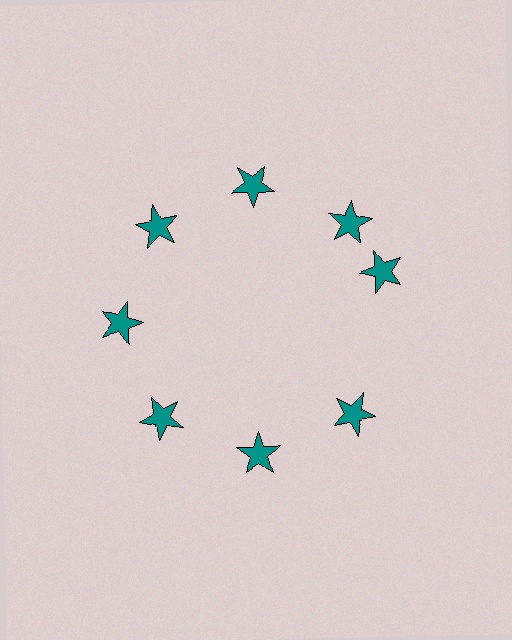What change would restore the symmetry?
The symmetry would be restored by rotating it back into even spacing with its neighbors so that all 8 stars sit at equal angles and equal distance from the center.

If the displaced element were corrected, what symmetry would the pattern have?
It would have 8-fold rotational symmetry — the pattern would map onto itself every 45 degrees.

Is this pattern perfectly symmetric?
No. The 8 teal stars are arranged in a ring, but one element near the 3 o'clock position is rotated out of alignment along the ring, breaking the 8-fold rotational symmetry.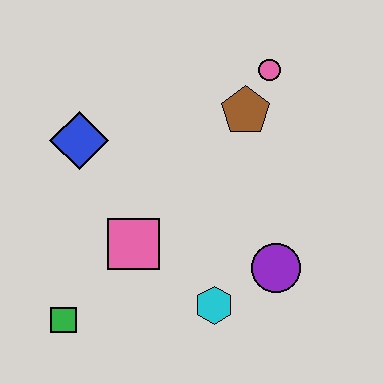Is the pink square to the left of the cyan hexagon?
Yes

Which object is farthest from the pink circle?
The green square is farthest from the pink circle.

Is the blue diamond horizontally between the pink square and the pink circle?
No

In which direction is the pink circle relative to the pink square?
The pink circle is above the pink square.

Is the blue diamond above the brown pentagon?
No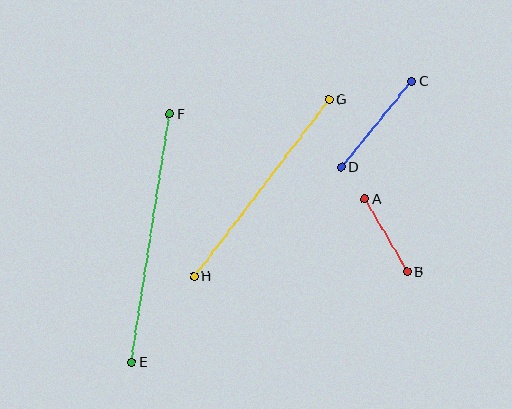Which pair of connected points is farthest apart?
Points E and F are farthest apart.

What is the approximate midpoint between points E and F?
The midpoint is at approximately (151, 238) pixels.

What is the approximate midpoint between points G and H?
The midpoint is at approximately (261, 188) pixels.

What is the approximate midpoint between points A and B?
The midpoint is at approximately (386, 236) pixels.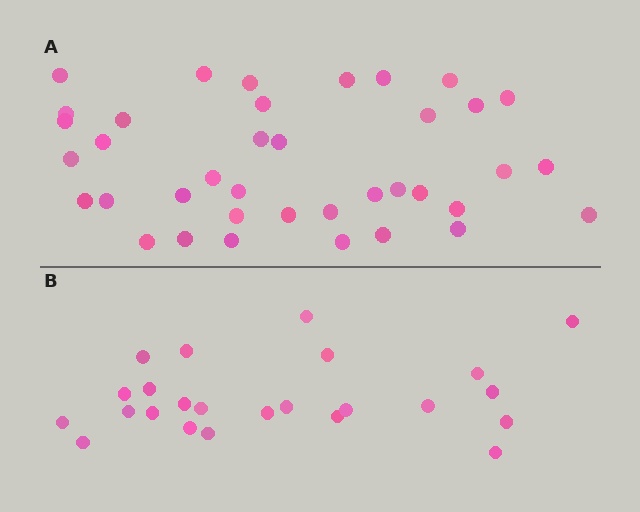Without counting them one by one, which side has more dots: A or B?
Region A (the top region) has more dots.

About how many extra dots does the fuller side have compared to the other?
Region A has approximately 15 more dots than region B.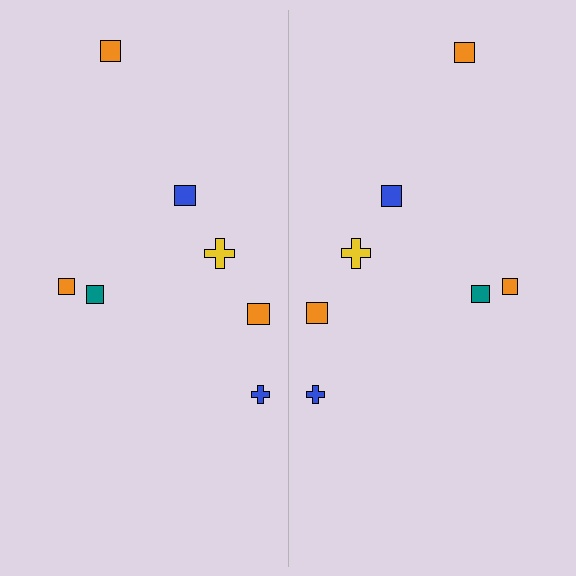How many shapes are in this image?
There are 14 shapes in this image.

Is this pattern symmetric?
Yes, this pattern has bilateral (reflection) symmetry.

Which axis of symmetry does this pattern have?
The pattern has a vertical axis of symmetry running through the center of the image.